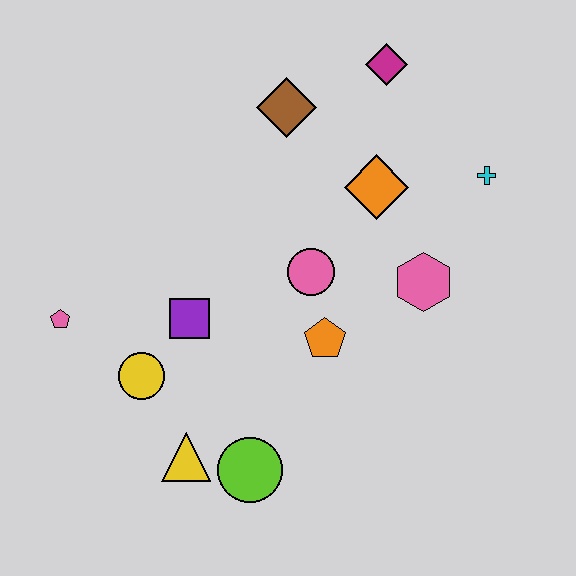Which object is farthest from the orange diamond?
The pink pentagon is farthest from the orange diamond.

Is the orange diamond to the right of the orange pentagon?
Yes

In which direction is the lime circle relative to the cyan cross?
The lime circle is below the cyan cross.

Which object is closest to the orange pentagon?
The pink circle is closest to the orange pentagon.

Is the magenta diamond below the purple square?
No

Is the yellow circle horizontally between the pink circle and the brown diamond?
No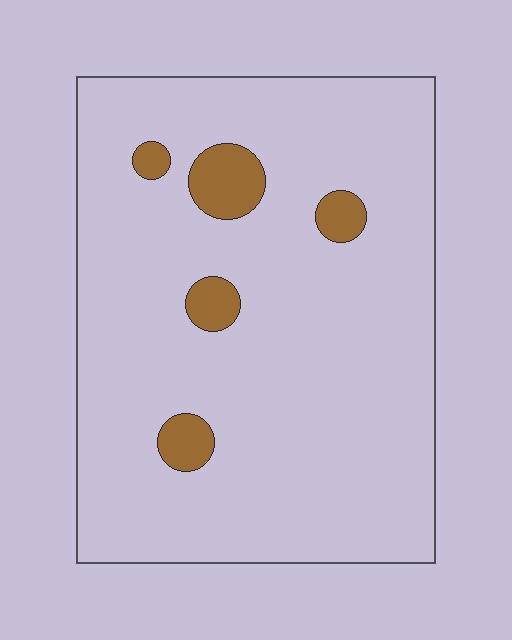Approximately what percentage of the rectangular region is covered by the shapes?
Approximately 10%.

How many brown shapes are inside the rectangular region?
5.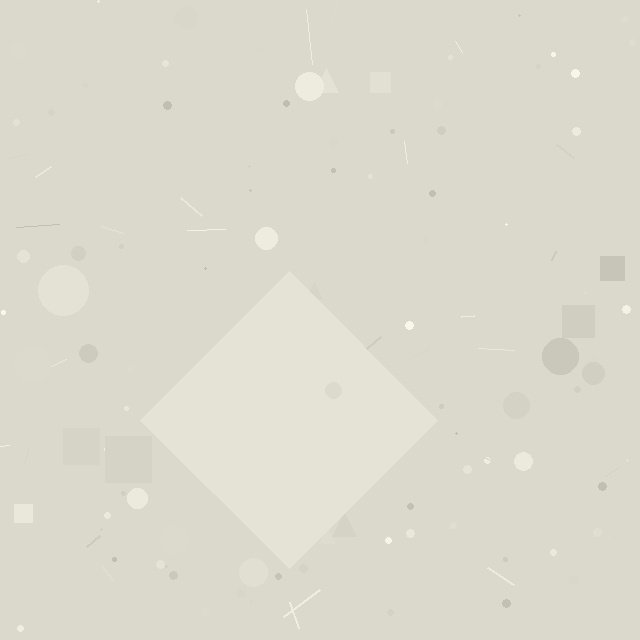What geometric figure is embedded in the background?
A diamond is embedded in the background.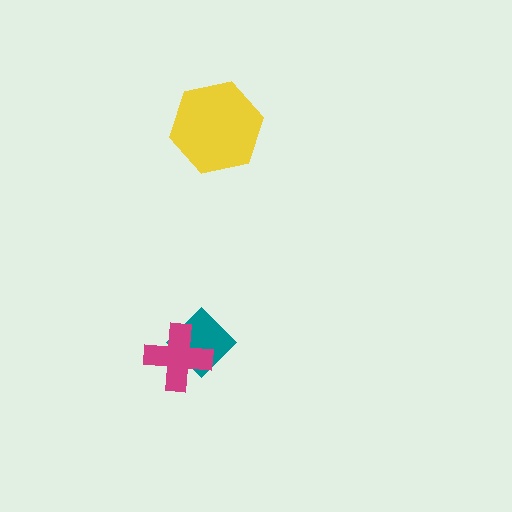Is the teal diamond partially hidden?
Yes, it is partially covered by another shape.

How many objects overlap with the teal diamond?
1 object overlaps with the teal diamond.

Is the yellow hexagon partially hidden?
No, no other shape covers it.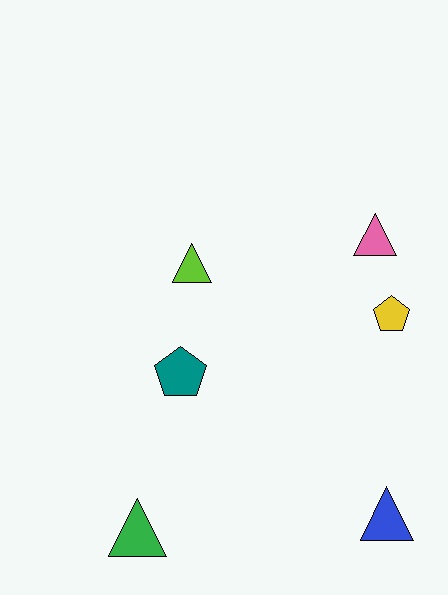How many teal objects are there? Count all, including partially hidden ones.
There is 1 teal object.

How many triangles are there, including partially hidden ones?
There are 4 triangles.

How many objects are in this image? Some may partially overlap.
There are 6 objects.